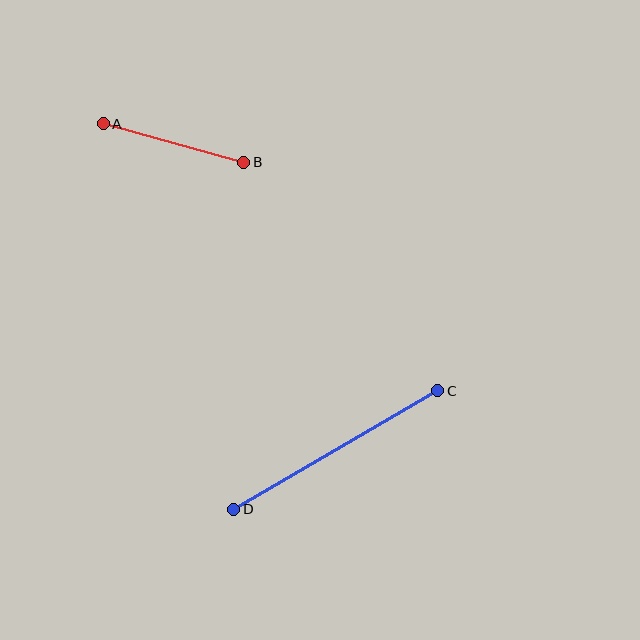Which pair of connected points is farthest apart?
Points C and D are farthest apart.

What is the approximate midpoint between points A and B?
The midpoint is at approximately (174, 143) pixels.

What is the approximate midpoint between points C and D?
The midpoint is at approximately (336, 450) pixels.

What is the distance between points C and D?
The distance is approximately 236 pixels.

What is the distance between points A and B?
The distance is approximately 146 pixels.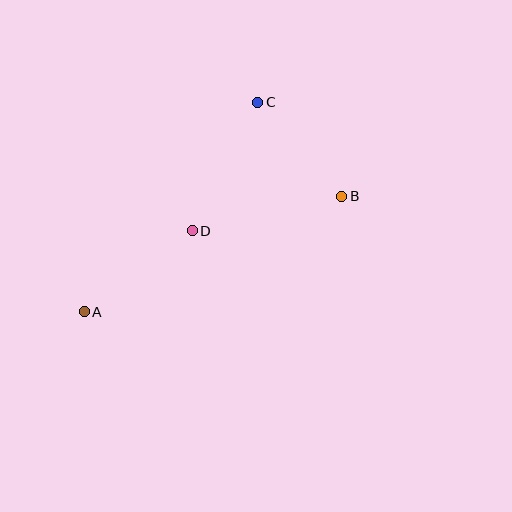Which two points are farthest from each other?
Points A and B are farthest from each other.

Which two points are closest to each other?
Points B and C are closest to each other.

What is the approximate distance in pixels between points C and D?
The distance between C and D is approximately 144 pixels.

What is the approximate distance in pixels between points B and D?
The distance between B and D is approximately 153 pixels.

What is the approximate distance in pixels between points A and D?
The distance between A and D is approximately 135 pixels.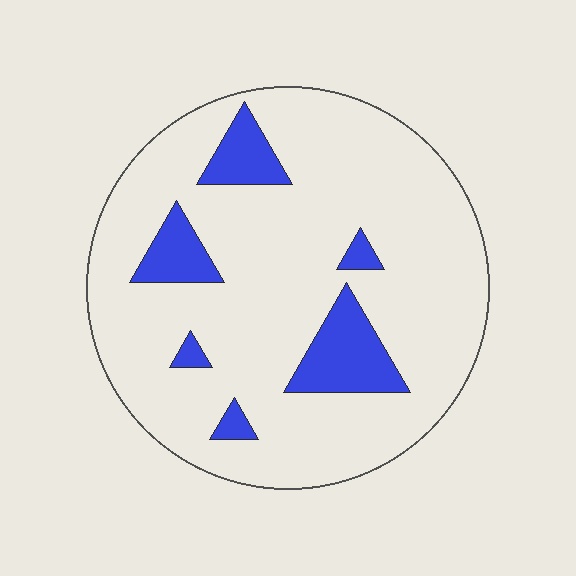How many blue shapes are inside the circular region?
6.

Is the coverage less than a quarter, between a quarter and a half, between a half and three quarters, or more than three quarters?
Less than a quarter.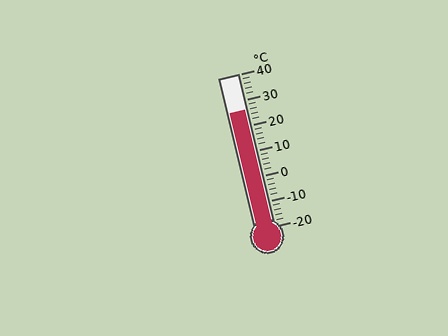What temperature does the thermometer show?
The thermometer shows approximately 26°C.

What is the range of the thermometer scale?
The thermometer scale ranges from -20°C to 40°C.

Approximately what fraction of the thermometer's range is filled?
The thermometer is filled to approximately 75% of its range.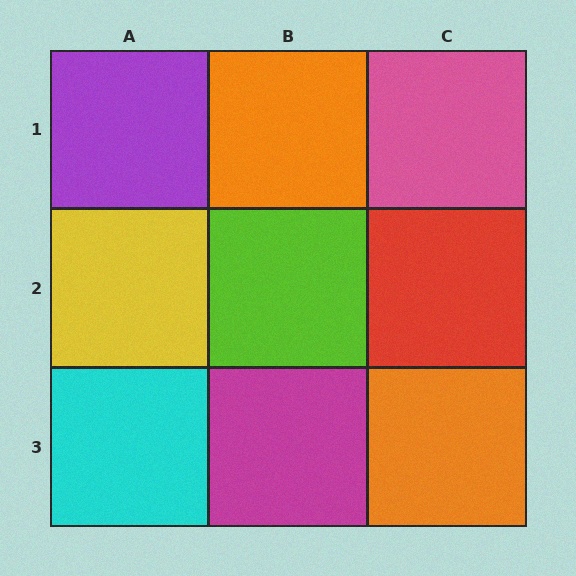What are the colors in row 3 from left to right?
Cyan, magenta, orange.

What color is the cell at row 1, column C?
Pink.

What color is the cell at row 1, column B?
Orange.